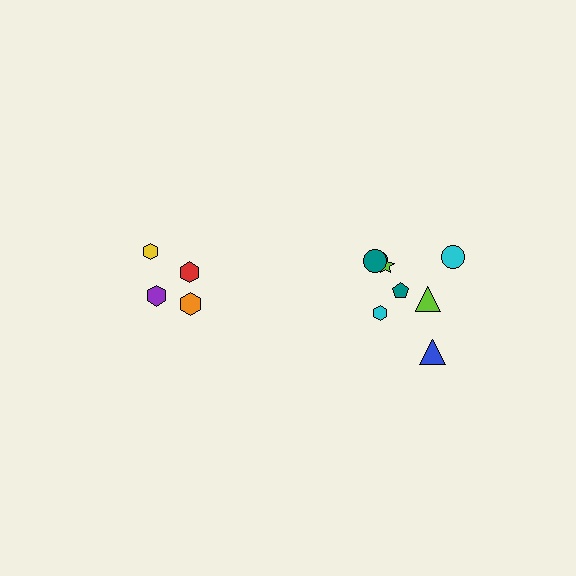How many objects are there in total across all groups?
There are 12 objects.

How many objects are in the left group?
There are 4 objects.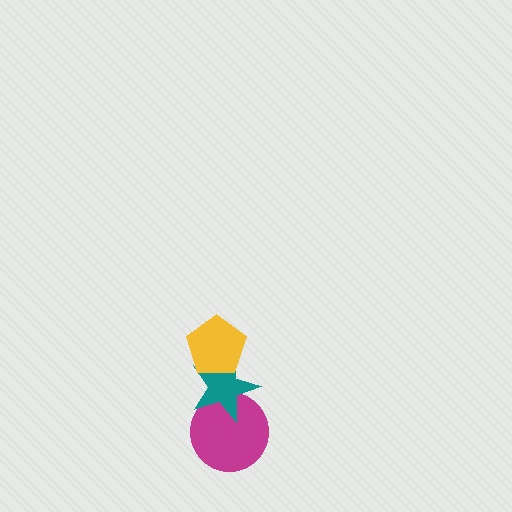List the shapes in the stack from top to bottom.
From top to bottom: the yellow pentagon, the teal star, the magenta circle.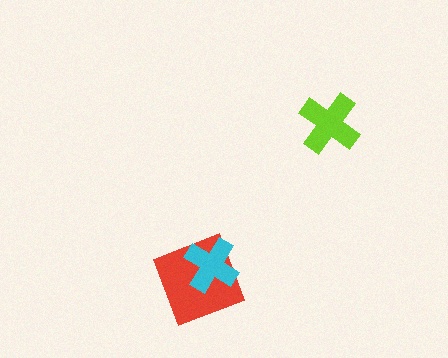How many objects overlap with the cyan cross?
1 object overlaps with the cyan cross.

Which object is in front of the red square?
The cyan cross is in front of the red square.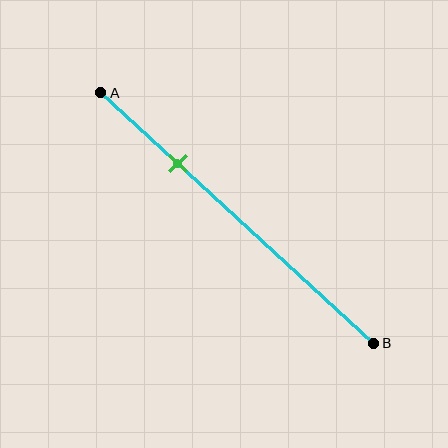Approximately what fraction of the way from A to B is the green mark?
The green mark is approximately 30% of the way from A to B.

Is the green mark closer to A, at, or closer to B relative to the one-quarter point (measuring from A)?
The green mark is closer to point B than the one-quarter point of segment AB.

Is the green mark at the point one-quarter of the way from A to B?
No, the mark is at about 30% from A, not at the 25% one-quarter point.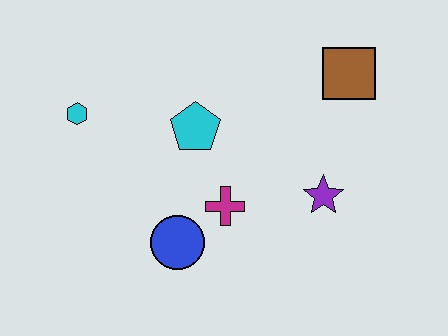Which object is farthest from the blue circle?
The brown square is farthest from the blue circle.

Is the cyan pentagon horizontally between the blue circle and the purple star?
Yes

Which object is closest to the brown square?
The purple star is closest to the brown square.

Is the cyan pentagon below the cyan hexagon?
Yes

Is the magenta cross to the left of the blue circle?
No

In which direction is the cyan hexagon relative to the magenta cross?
The cyan hexagon is to the left of the magenta cross.